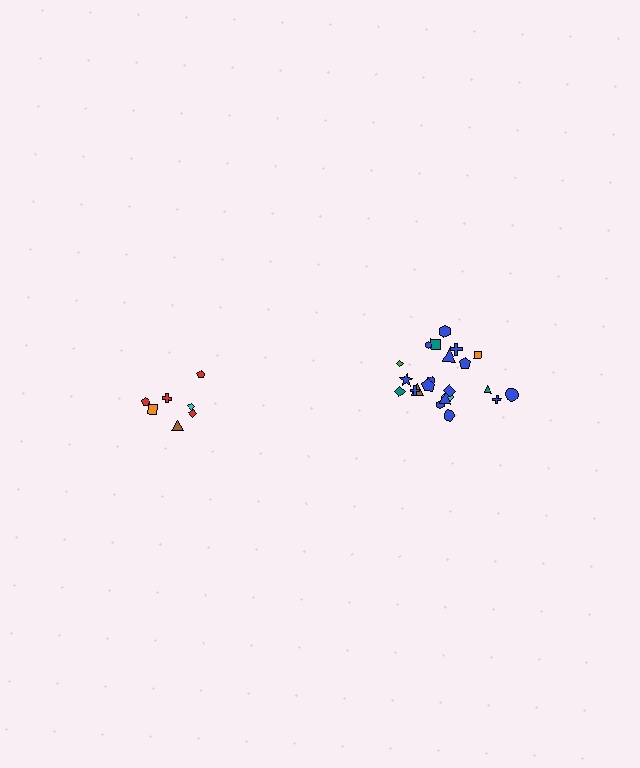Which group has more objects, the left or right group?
The right group.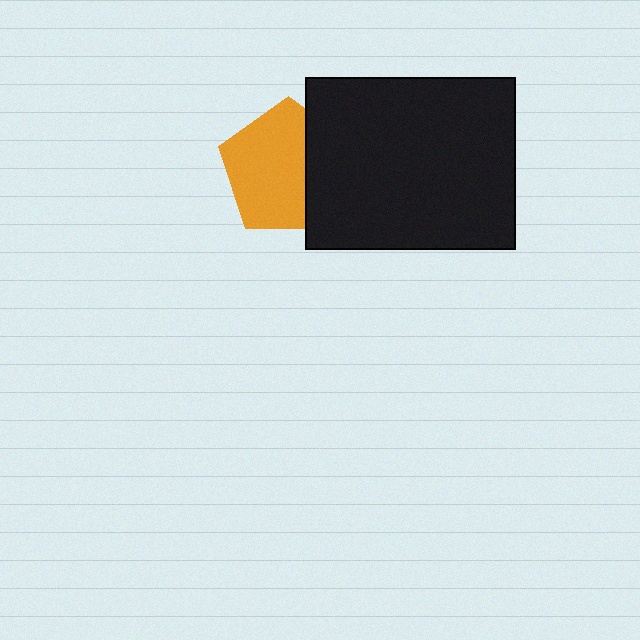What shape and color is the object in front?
The object in front is a black rectangle.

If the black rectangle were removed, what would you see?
You would see the complete orange pentagon.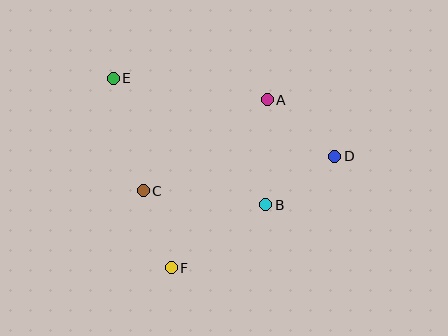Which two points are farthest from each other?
Points D and E are farthest from each other.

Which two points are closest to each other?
Points C and F are closest to each other.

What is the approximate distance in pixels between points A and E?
The distance between A and E is approximately 156 pixels.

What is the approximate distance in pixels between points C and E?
The distance between C and E is approximately 116 pixels.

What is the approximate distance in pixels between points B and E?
The distance between B and E is approximately 198 pixels.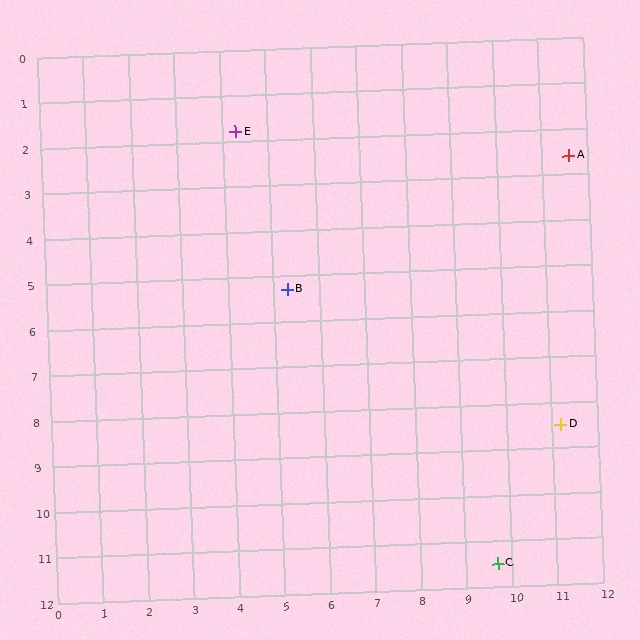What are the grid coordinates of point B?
Point B is at approximately (5.3, 5.3).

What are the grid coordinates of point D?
Point D is at approximately (11.2, 8.5).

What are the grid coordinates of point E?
Point E is at approximately (4.3, 1.8).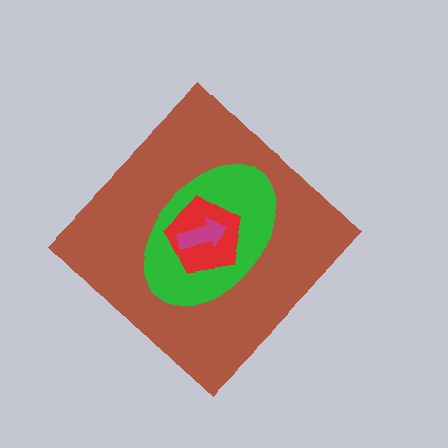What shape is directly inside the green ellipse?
The red pentagon.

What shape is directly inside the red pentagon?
The magenta arrow.